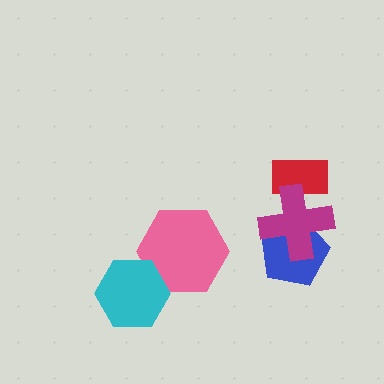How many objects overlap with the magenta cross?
2 objects overlap with the magenta cross.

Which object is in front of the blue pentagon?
The magenta cross is in front of the blue pentagon.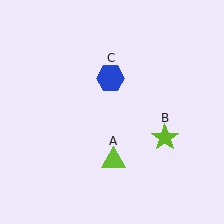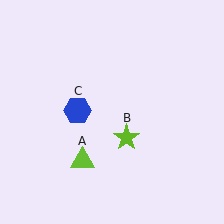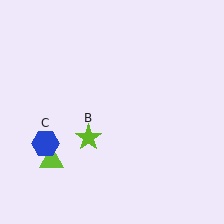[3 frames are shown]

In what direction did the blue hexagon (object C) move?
The blue hexagon (object C) moved down and to the left.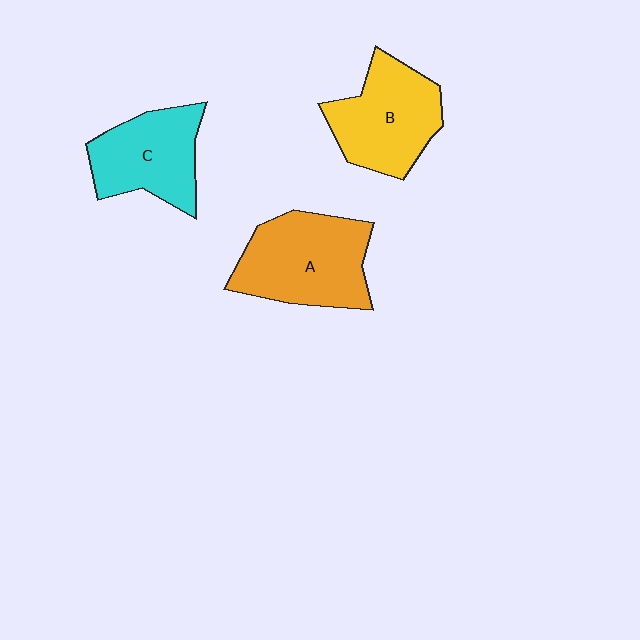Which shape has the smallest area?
Shape C (cyan).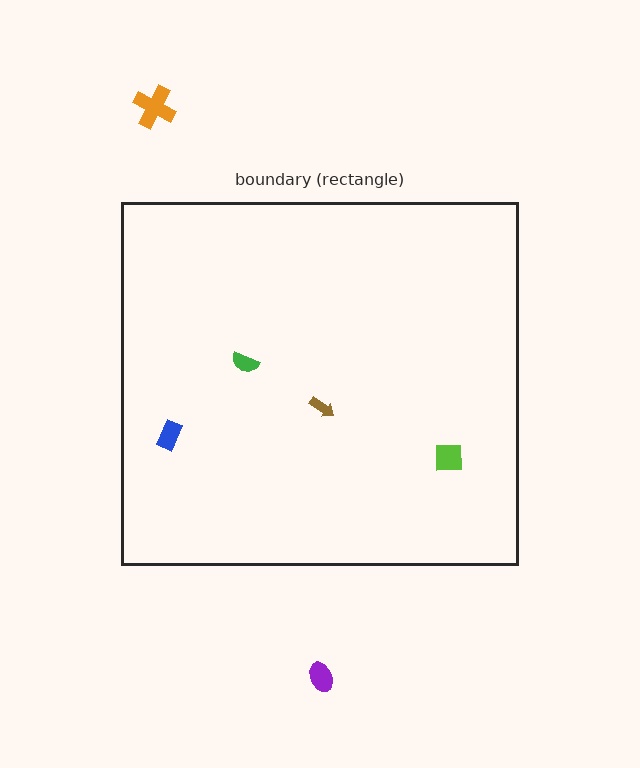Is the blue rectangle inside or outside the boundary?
Inside.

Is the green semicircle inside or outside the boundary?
Inside.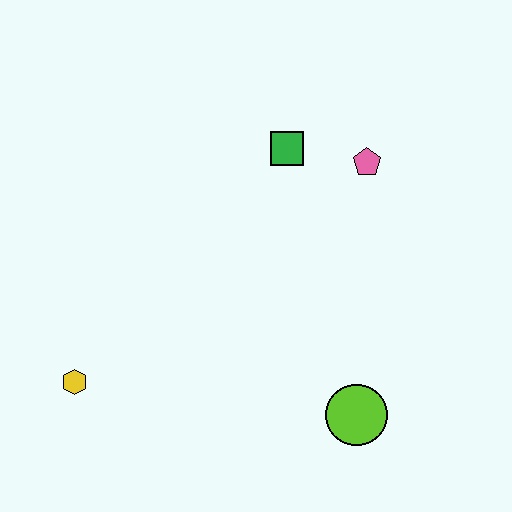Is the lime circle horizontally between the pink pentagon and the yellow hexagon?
Yes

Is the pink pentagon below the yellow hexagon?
No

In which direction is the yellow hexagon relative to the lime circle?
The yellow hexagon is to the left of the lime circle.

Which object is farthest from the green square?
The yellow hexagon is farthest from the green square.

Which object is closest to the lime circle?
The pink pentagon is closest to the lime circle.